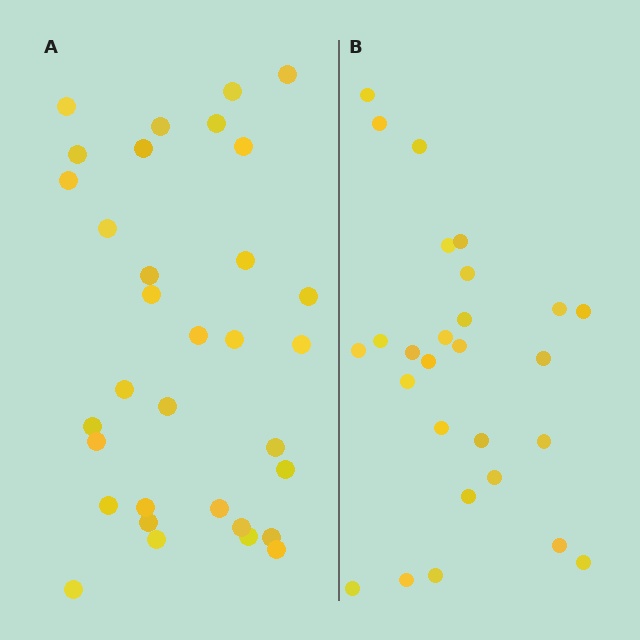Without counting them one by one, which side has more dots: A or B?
Region A (the left region) has more dots.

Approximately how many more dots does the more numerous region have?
Region A has about 6 more dots than region B.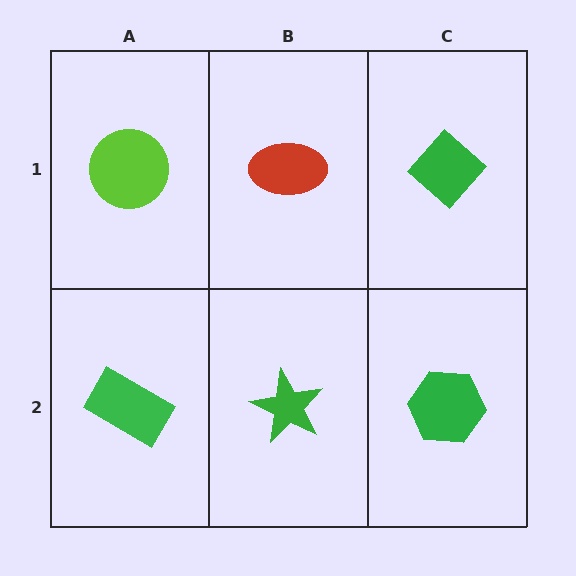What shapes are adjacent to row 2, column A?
A lime circle (row 1, column A), a green star (row 2, column B).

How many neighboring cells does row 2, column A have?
2.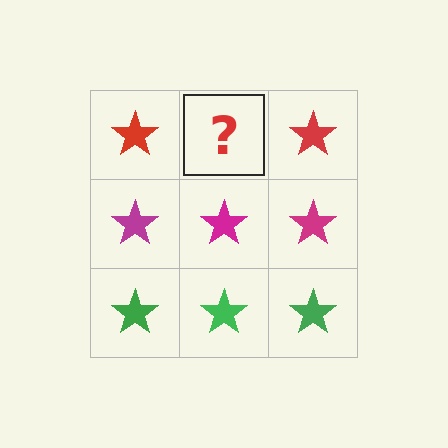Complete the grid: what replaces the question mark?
The question mark should be replaced with a red star.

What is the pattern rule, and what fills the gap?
The rule is that each row has a consistent color. The gap should be filled with a red star.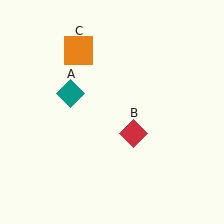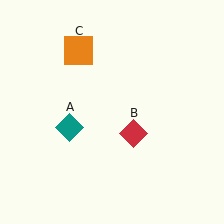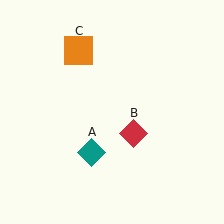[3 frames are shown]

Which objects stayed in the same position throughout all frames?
Red diamond (object B) and orange square (object C) remained stationary.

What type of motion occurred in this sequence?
The teal diamond (object A) rotated counterclockwise around the center of the scene.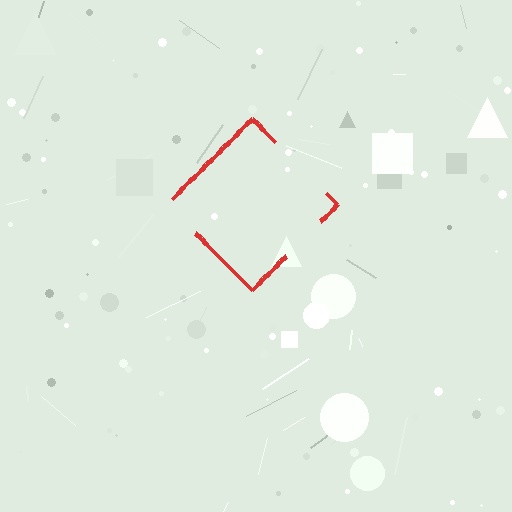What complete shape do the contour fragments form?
The contour fragments form a diamond.